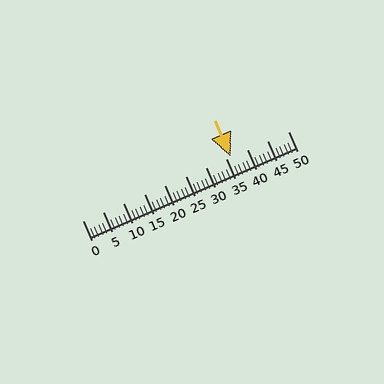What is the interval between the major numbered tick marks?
The major tick marks are spaced 5 units apart.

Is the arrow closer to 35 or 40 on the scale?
The arrow is closer to 35.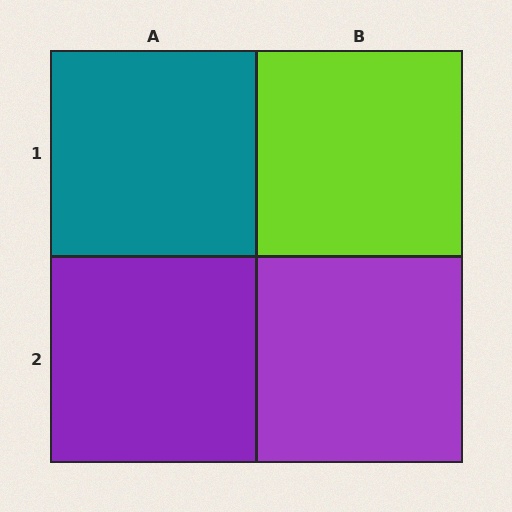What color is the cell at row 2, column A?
Purple.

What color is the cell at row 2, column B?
Purple.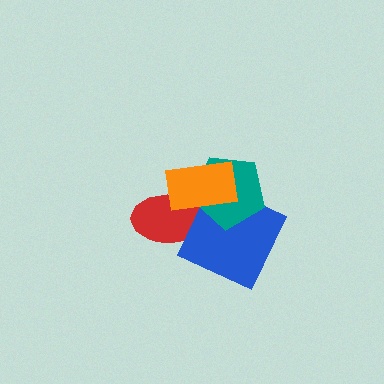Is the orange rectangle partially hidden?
No, no other shape covers it.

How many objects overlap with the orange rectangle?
3 objects overlap with the orange rectangle.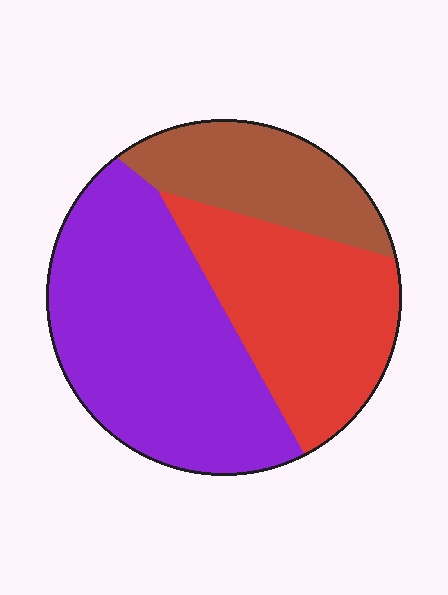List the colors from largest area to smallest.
From largest to smallest: purple, red, brown.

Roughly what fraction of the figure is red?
Red takes up about one third (1/3) of the figure.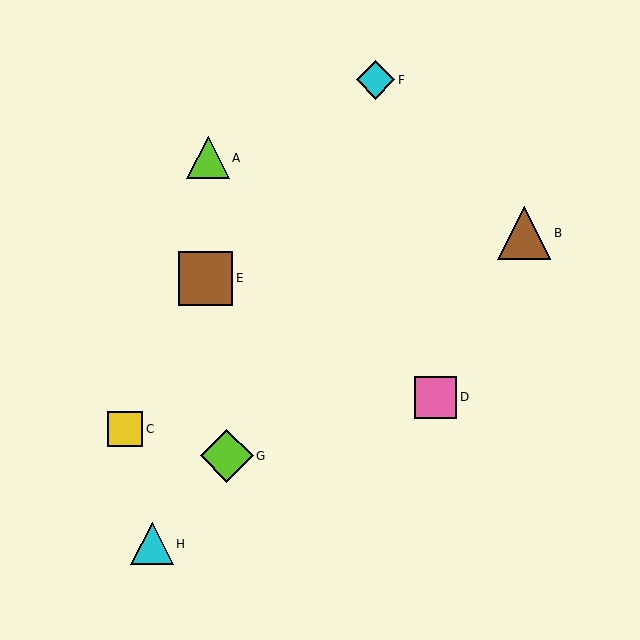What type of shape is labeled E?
Shape E is a brown square.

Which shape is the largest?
The brown square (labeled E) is the largest.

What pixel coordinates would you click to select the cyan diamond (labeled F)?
Click at (375, 80) to select the cyan diamond F.